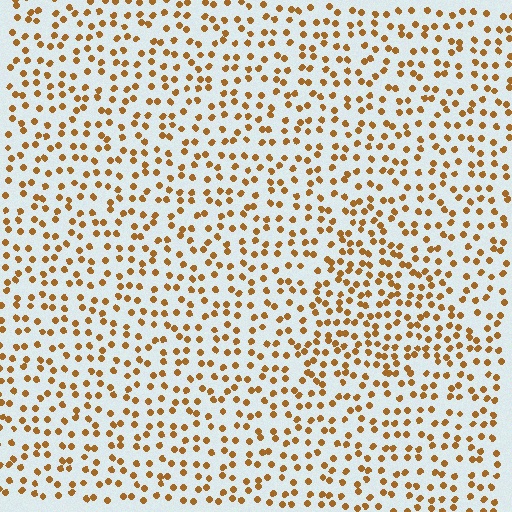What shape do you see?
I see a triangle.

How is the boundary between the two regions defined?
The boundary is defined by a change in element density (approximately 1.5x ratio). All elements are the same color, size, and shape.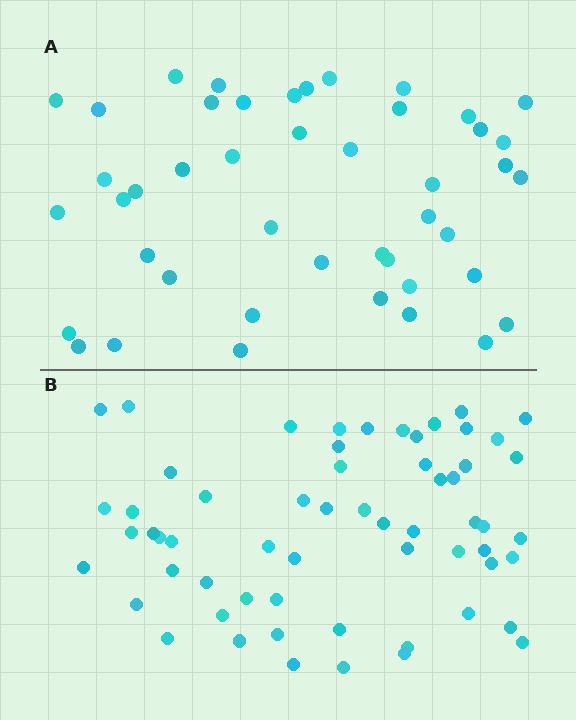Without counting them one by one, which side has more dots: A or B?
Region B (the bottom region) has more dots.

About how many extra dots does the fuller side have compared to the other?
Region B has approximately 15 more dots than region A.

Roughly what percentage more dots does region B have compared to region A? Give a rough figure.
About 35% more.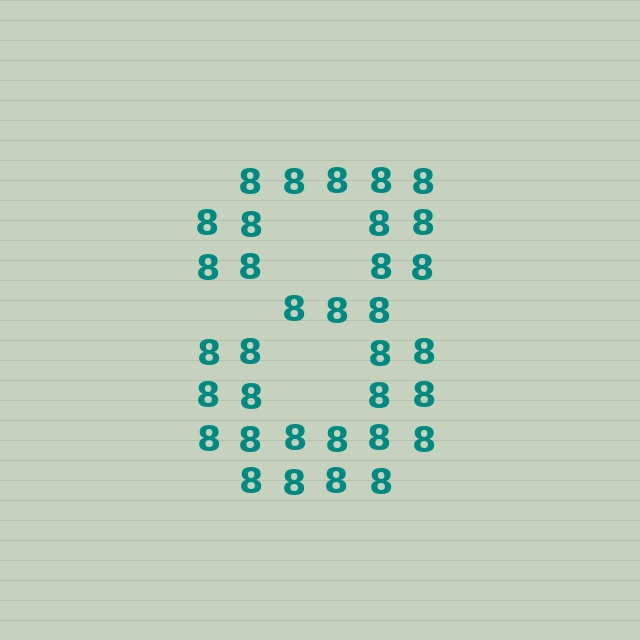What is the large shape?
The large shape is the digit 8.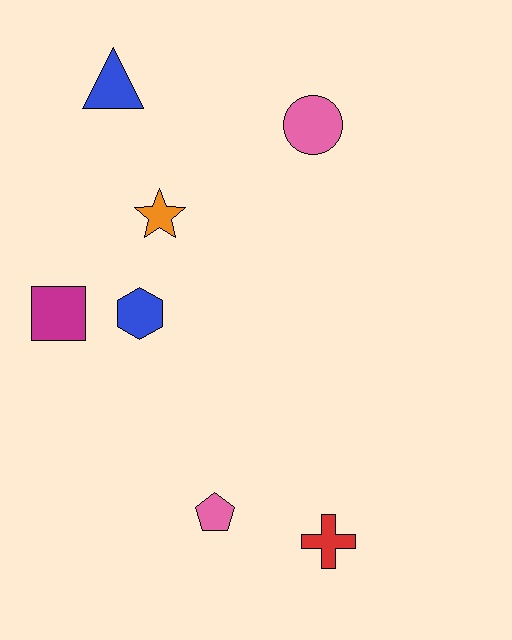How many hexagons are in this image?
There is 1 hexagon.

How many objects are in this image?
There are 7 objects.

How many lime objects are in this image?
There are no lime objects.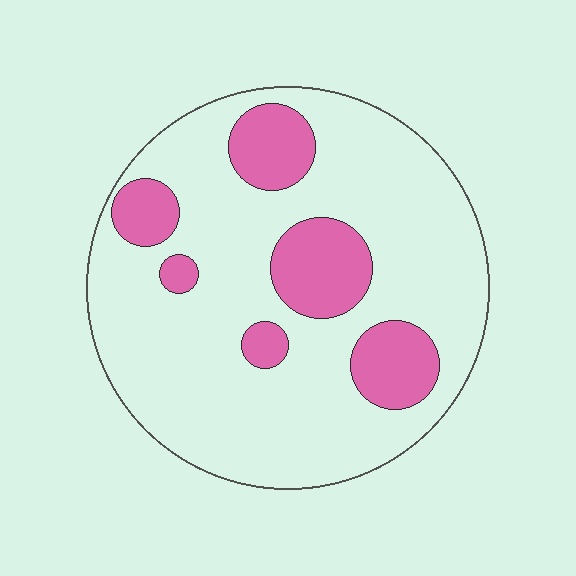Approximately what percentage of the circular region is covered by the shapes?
Approximately 20%.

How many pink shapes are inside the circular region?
6.